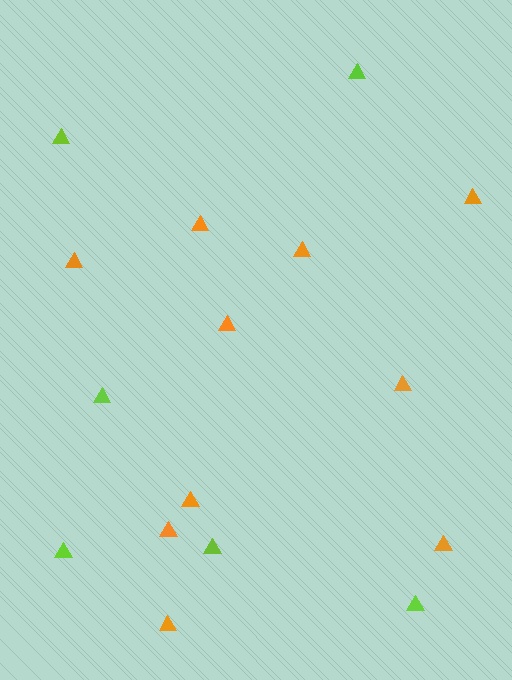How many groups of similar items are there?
There are 2 groups: one group of orange triangles (10) and one group of lime triangles (6).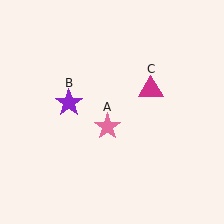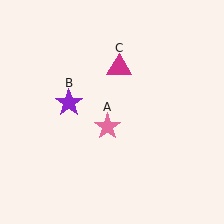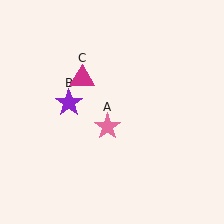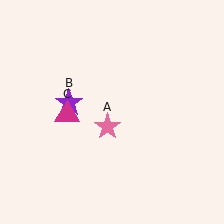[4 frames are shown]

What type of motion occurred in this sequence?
The magenta triangle (object C) rotated counterclockwise around the center of the scene.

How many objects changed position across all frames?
1 object changed position: magenta triangle (object C).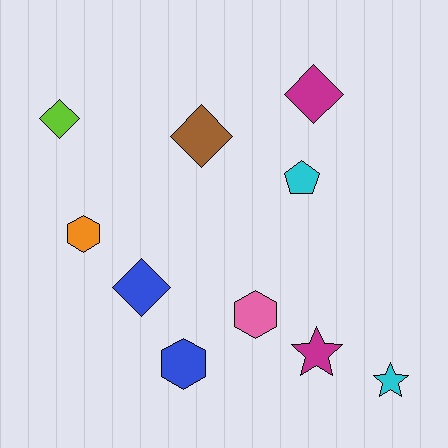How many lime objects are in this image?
There is 1 lime object.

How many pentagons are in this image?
There is 1 pentagon.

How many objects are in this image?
There are 10 objects.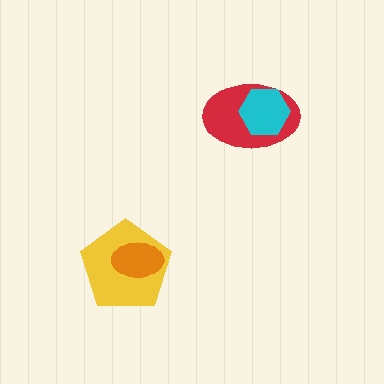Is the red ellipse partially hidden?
Yes, it is partially covered by another shape.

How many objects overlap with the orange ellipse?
1 object overlaps with the orange ellipse.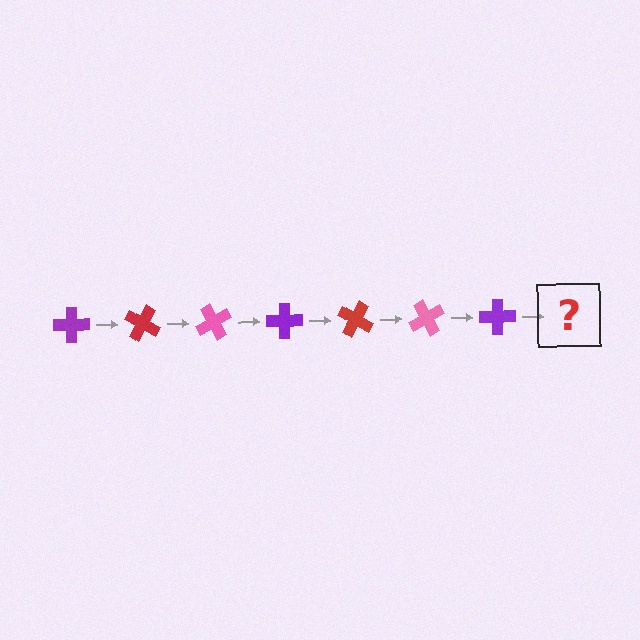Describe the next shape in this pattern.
It should be a red cross, rotated 210 degrees from the start.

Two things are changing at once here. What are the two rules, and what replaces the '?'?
The two rules are that it rotates 30 degrees each step and the color cycles through purple, red, and pink. The '?' should be a red cross, rotated 210 degrees from the start.